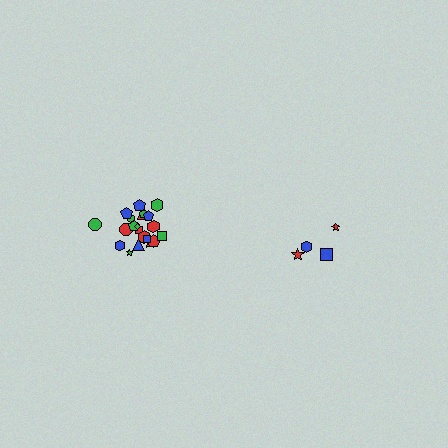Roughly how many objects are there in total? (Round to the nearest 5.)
Roughly 25 objects in total.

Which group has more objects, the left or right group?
The left group.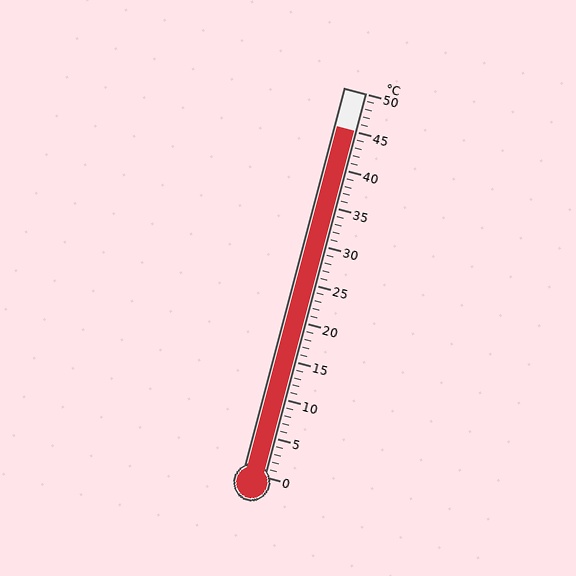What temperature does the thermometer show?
The thermometer shows approximately 45°C.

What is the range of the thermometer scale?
The thermometer scale ranges from 0°C to 50°C.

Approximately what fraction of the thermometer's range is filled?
The thermometer is filled to approximately 90% of its range.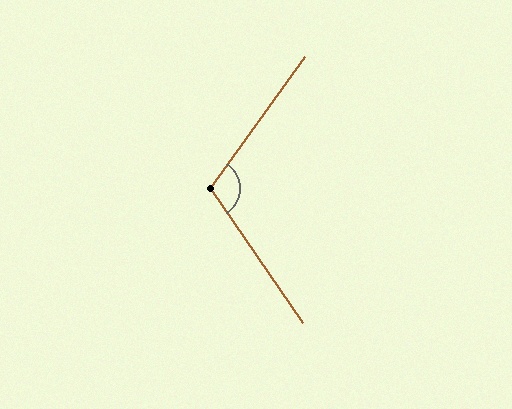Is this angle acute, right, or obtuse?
It is obtuse.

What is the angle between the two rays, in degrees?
Approximately 110 degrees.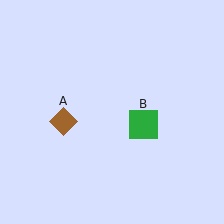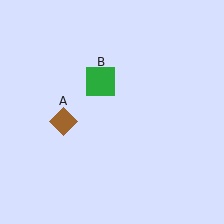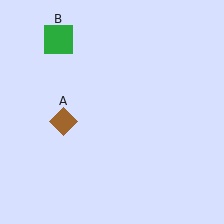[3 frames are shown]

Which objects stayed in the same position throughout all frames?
Brown diamond (object A) remained stationary.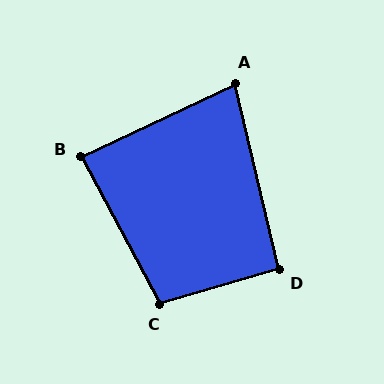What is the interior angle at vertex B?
Approximately 87 degrees (approximately right).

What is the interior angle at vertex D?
Approximately 93 degrees (approximately right).